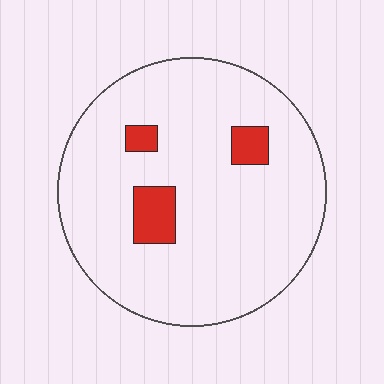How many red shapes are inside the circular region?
3.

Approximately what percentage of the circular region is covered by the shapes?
Approximately 10%.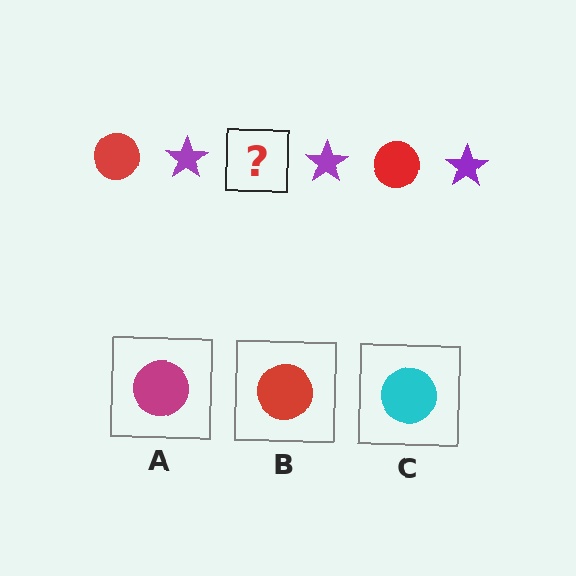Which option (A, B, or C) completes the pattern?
B.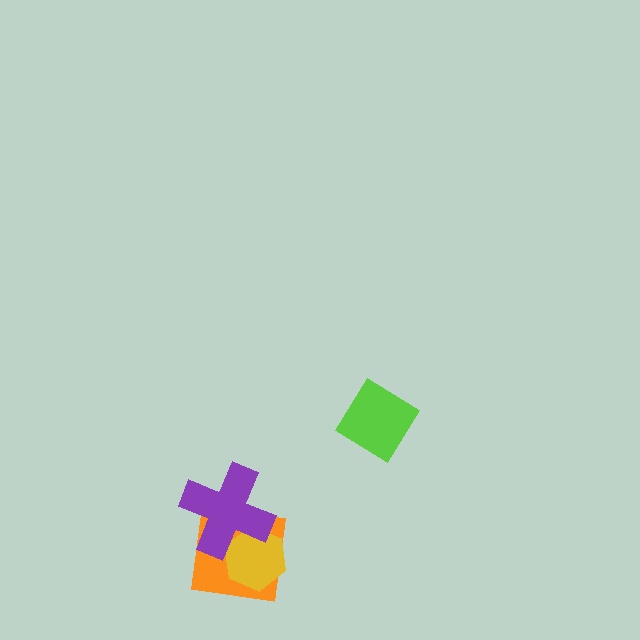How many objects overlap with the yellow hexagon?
2 objects overlap with the yellow hexagon.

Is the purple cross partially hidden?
No, no other shape covers it.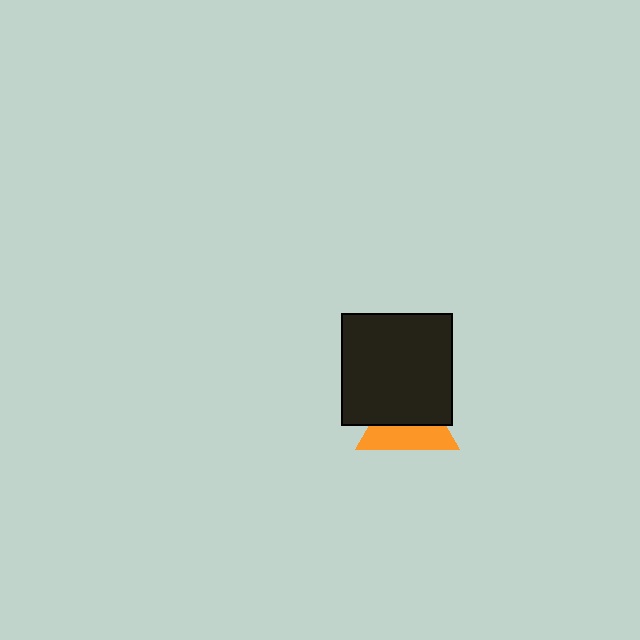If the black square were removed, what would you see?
You would see the complete orange triangle.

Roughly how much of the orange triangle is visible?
About half of it is visible (roughly 46%).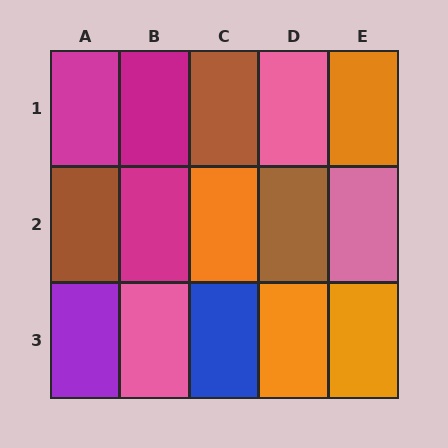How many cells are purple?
1 cell is purple.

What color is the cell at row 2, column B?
Magenta.